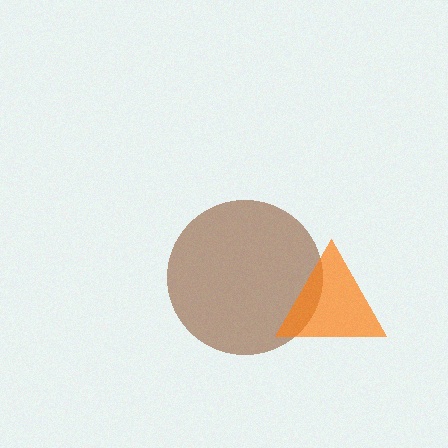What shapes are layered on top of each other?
The layered shapes are: a brown circle, an orange triangle.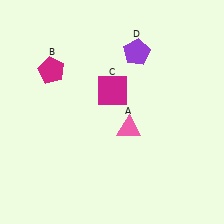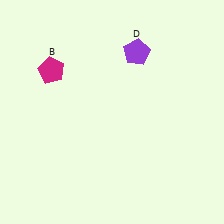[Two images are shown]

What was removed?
The pink triangle (A), the magenta square (C) were removed in Image 2.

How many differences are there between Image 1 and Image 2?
There are 2 differences between the two images.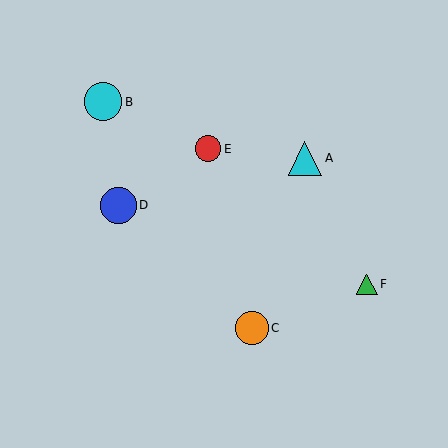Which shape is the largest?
The cyan circle (labeled B) is the largest.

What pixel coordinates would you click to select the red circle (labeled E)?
Click at (208, 149) to select the red circle E.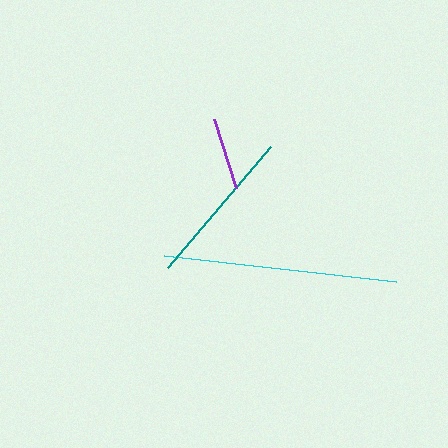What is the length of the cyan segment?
The cyan segment is approximately 234 pixels long.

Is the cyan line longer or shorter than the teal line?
The cyan line is longer than the teal line.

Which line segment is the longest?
The cyan line is the longest at approximately 234 pixels.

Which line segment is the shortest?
The purple line is the shortest at approximately 73 pixels.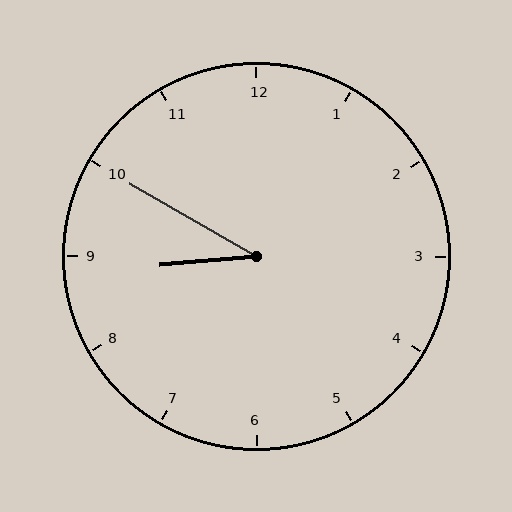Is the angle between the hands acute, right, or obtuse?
It is acute.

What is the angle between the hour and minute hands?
Approximately 35 degrees.